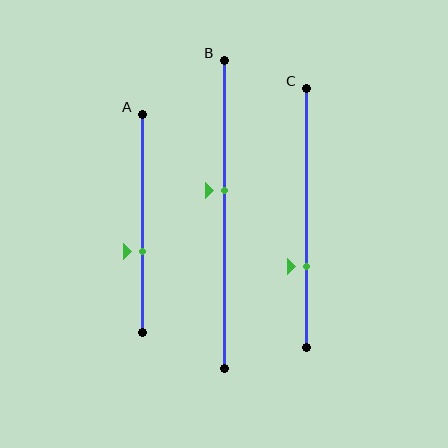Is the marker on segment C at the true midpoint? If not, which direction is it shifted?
No, the marker on segment C is shifted downward by about 19% of the segment length.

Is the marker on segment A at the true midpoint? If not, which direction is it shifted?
No, the marker on segment A is shifted downward by about 13% of the segment length.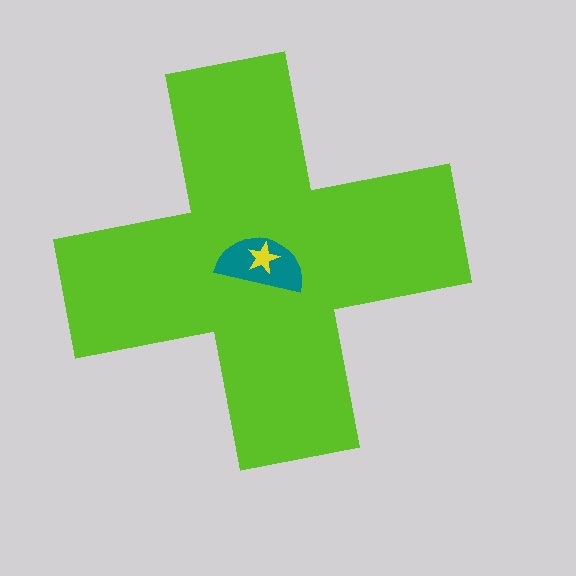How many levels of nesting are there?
3.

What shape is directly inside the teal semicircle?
The yellow star.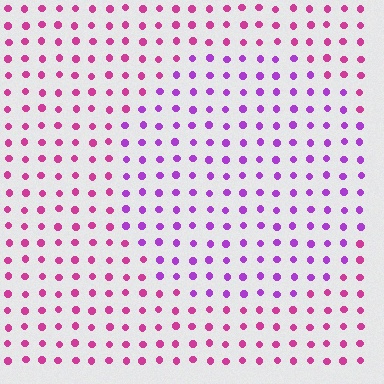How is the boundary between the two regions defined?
The boundary is defined purely by a slight shift in hue (about 36 degrees). Spacing, size, and orientation are identical on both sides.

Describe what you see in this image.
The image is filled with small magenta elements in a uniform arrangement. A circle-shaped region is visible where the elements are tinted to a slightly different hue, forming a subtle color boundary.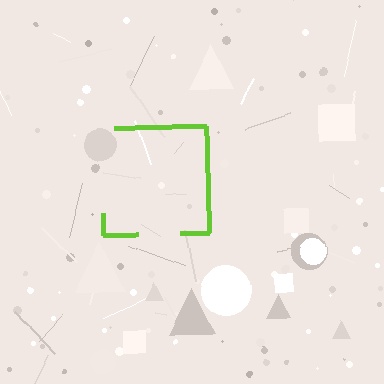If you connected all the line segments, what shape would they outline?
They would outline a square.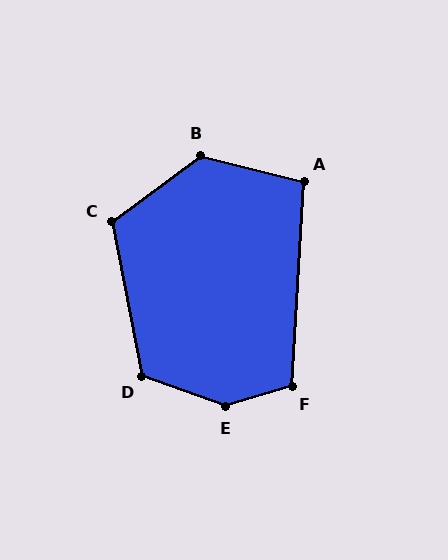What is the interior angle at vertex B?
Approximately 129 degrees (obtuse).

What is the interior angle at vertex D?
Approximately 121 degrees (obtuse).